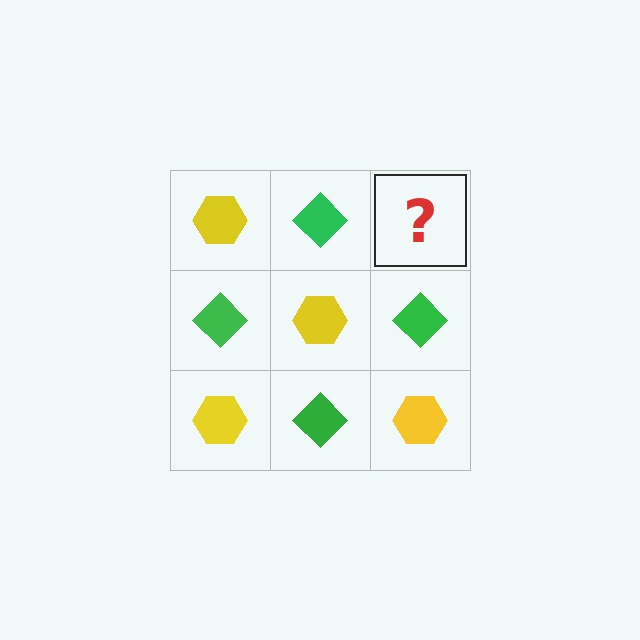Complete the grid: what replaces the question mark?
The question mark should be replaced with a yellow hexagon.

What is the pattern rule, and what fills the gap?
The rule is that it alternates yellow hexagon and green diamond in a checkerboard pattern. The gap should be filled with a yellow hexagon.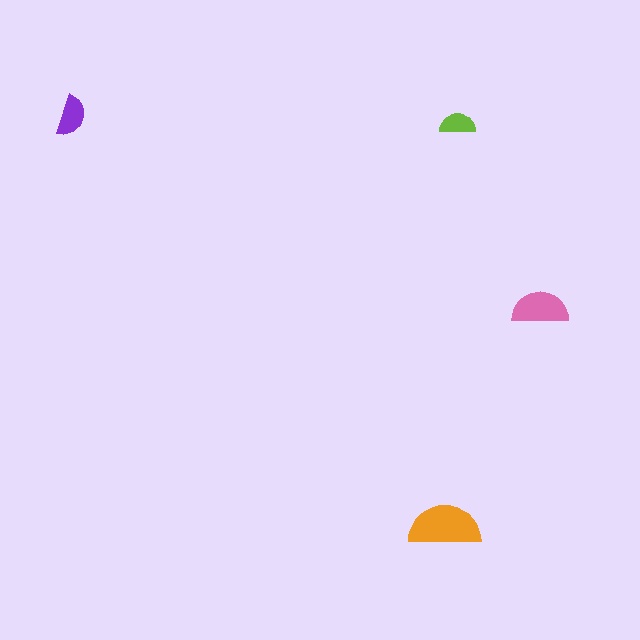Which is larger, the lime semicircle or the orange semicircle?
The orange one.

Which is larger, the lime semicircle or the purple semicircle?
The purple one.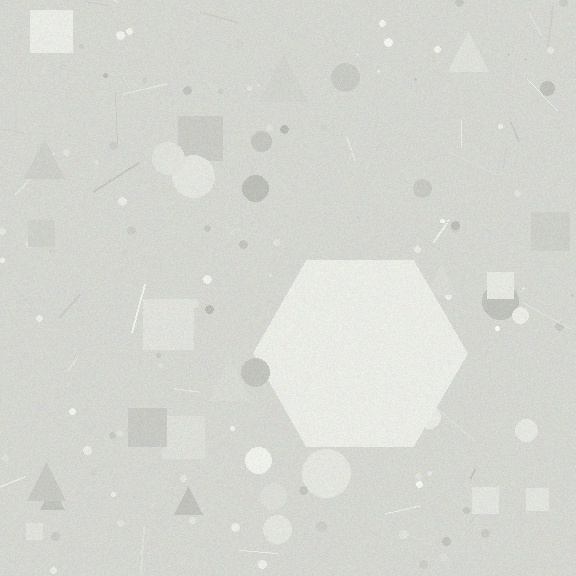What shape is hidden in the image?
A hexagon is hidden in the image.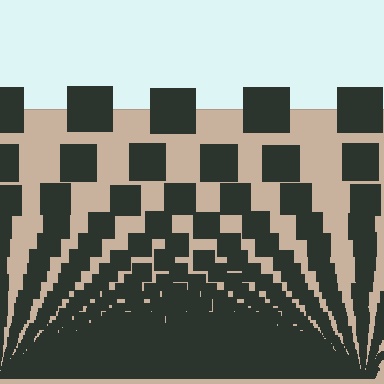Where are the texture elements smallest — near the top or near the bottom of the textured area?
Near the bottom.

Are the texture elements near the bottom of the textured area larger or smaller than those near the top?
Smaller. The gradient is inverted — elements near the bottom are smaller and denser.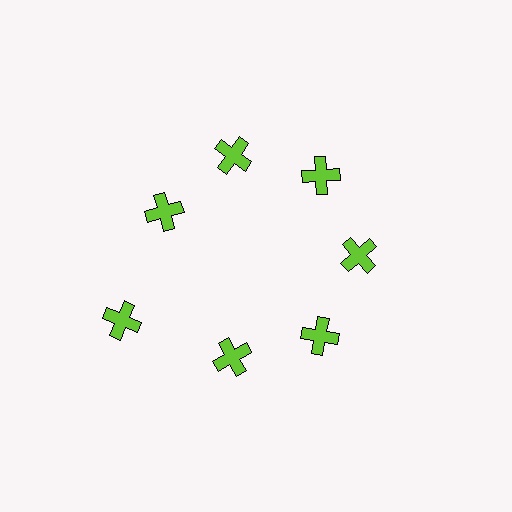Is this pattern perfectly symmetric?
No. The 7 lime crosses are arranged in a ring, but one element near the 8 o'clock position is pushed outward from the center, breaking the 7-fold rotational symmetry.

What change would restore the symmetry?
The symmetry would be restored by moving it inward, back onto the ring so that all 7 crosses sit at equal angles and equal distance from the center.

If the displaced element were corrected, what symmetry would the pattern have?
It would have 7-fold rotational symmetry — the pattern would map onto itself every 51 degrees.